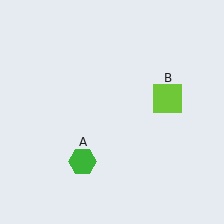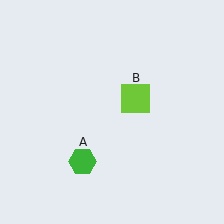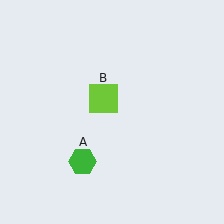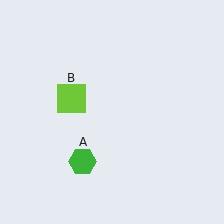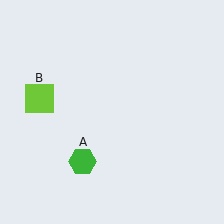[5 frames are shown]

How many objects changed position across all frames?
1 object changed position: lime square (object B).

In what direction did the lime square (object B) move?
The lime square (object B) moved left.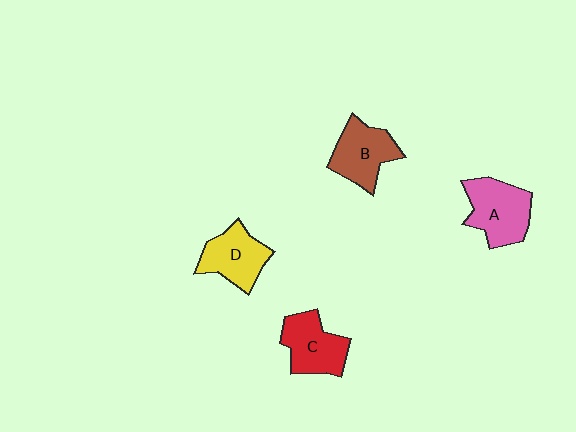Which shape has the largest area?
Shape A (pink).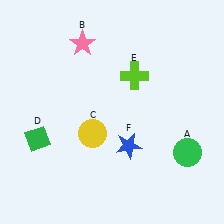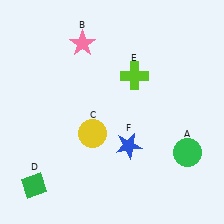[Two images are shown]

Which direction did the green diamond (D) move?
The green diamond (D) moved down.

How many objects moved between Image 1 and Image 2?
1 object moved between the two images.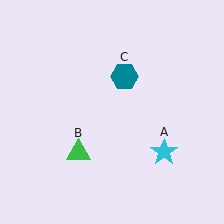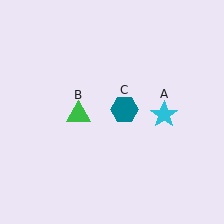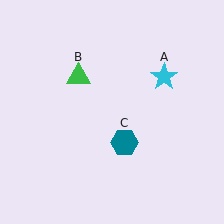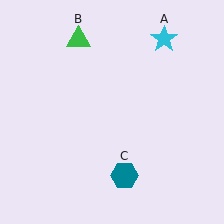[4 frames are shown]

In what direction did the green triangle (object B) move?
The green triangle (object B) moved up.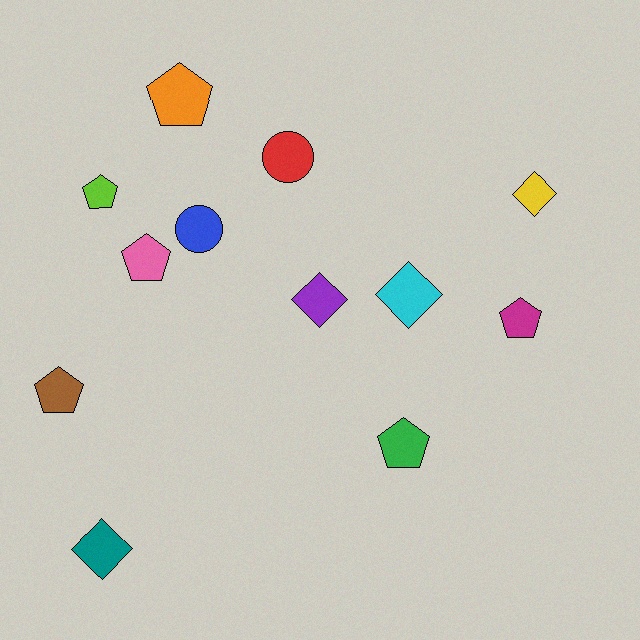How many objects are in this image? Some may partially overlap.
There are 12 objects.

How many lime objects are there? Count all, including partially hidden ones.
There is 1 lime object.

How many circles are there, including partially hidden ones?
There are 2 circles.